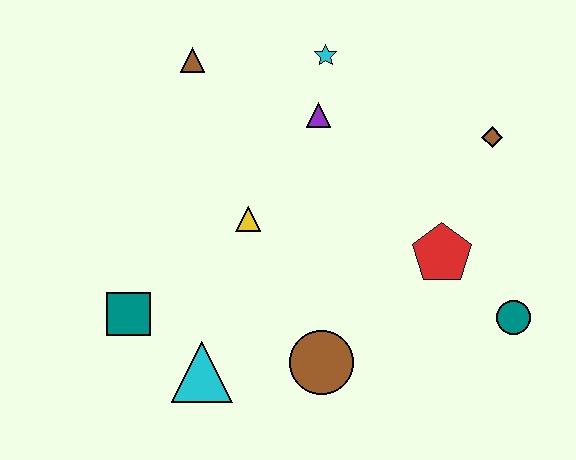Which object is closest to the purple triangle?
The cyan star is closest to the purple triangle.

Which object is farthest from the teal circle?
The brown triangle is farthest from the teal circle.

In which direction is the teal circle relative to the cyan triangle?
The teal circle is to the right of the cyan triangle.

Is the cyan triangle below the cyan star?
Yes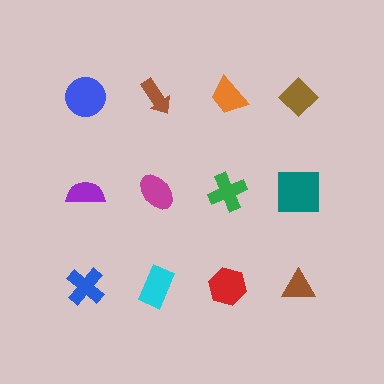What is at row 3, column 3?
A red hexagon.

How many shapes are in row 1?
4 shapes.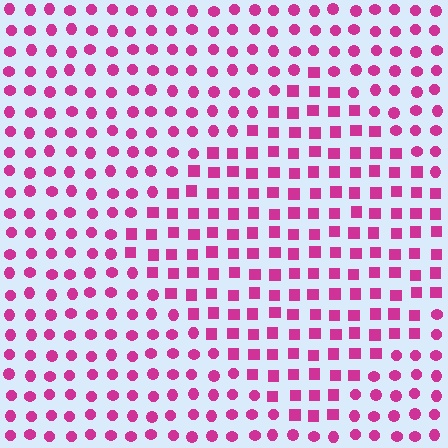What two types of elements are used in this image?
The image uses squares inside the diamond region and circles outside it.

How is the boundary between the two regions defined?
The boundary is defined by a change in element shape: squares inside vs. circles outside. All elements share the same color and spacing.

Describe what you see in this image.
The image is filled with small magenta elements arranged in a uniform grid. A diamond-shaped region contains squares, while the surrounding area contains circles. The boundary is defined purely by the change in element shape.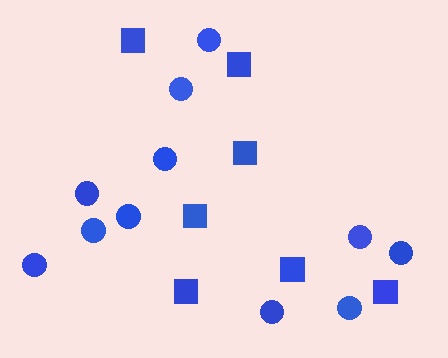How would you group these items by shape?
There are 2 groups: one group of circles (11) and one group of squares (7).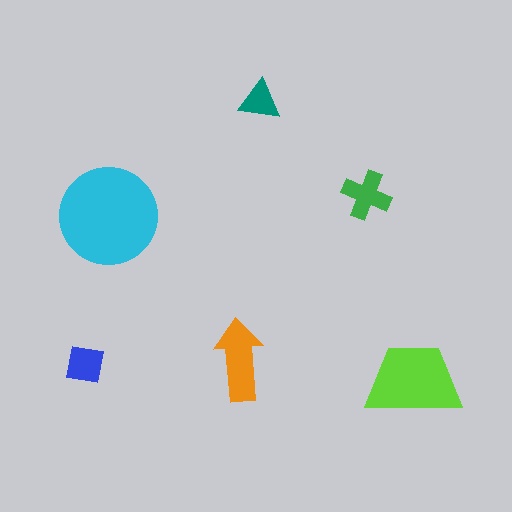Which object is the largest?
The cyan circle.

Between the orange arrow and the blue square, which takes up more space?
The orange arrow.